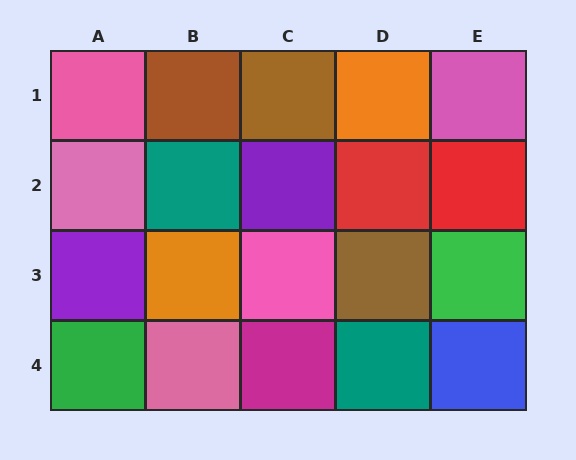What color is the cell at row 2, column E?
Red.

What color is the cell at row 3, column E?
Green.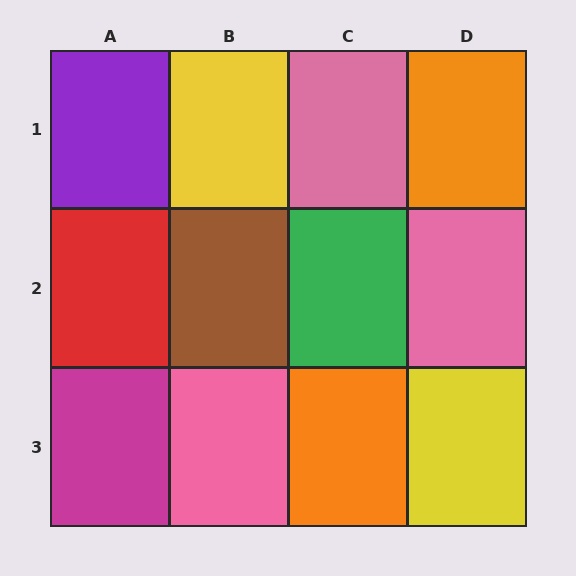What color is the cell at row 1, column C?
Pink.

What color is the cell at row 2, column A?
Red.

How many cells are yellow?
2 cells are yellow.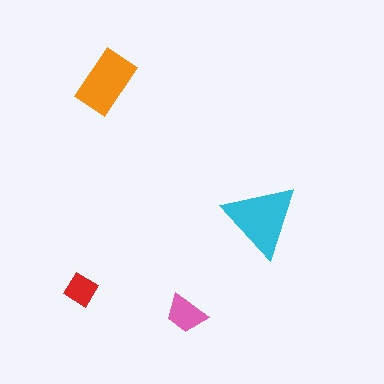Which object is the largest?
The cyan triangle.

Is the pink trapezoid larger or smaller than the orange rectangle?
Smaller.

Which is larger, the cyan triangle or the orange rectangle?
The cyan triangle.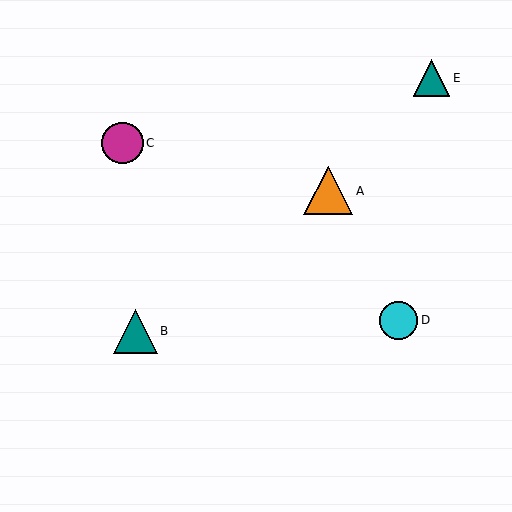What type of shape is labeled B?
Shape B is a teal triangle.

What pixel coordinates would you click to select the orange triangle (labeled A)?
Click at (328, 191) to select the orange triangle A.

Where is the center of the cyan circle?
The center of the cyan circle is at (399, 320).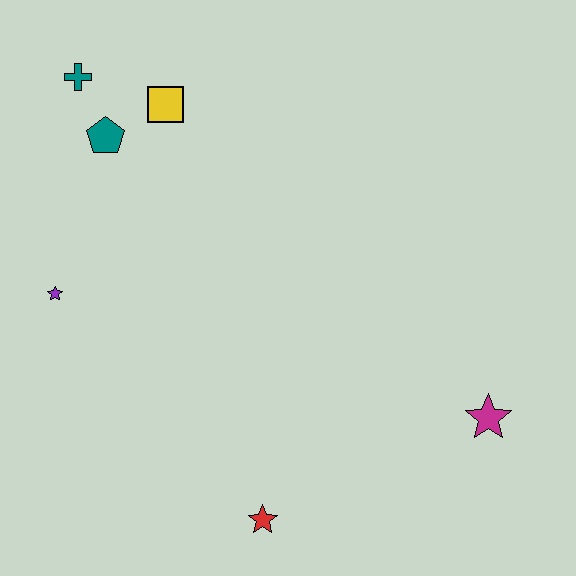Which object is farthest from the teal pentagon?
The magenta star is farthest from the teal pentagon.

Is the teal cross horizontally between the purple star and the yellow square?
Yes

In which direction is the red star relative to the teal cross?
The red star is below the teal cross.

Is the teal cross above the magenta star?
Yes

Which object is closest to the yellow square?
The teal pentagon is closest to the yellow square.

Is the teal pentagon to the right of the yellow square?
No